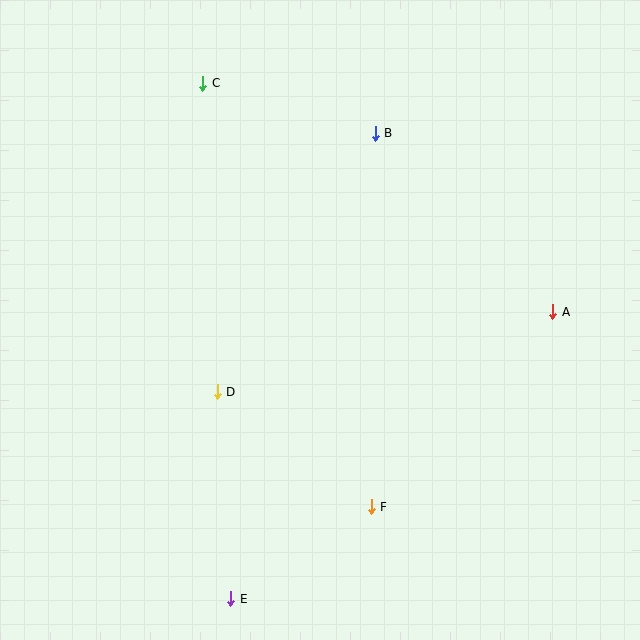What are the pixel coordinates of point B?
Point B is at (375, 133).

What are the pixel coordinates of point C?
Point C is at (203, 83).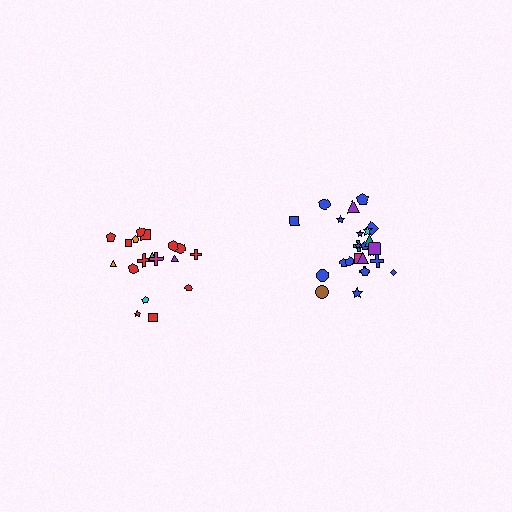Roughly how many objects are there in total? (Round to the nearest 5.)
Roughly 45 objects in total.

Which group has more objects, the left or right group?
The right group.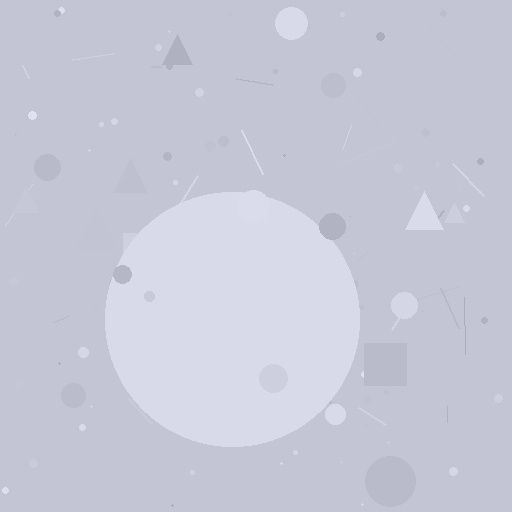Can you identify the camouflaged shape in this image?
The camouflaged shape is a circle.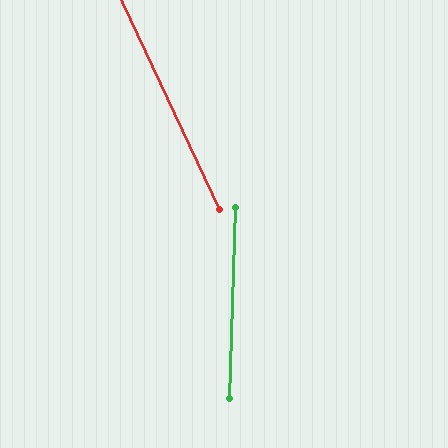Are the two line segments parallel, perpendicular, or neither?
Neither parallel nor perpendicular — they differ by about 27°.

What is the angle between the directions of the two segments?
Approximately 27 degrees.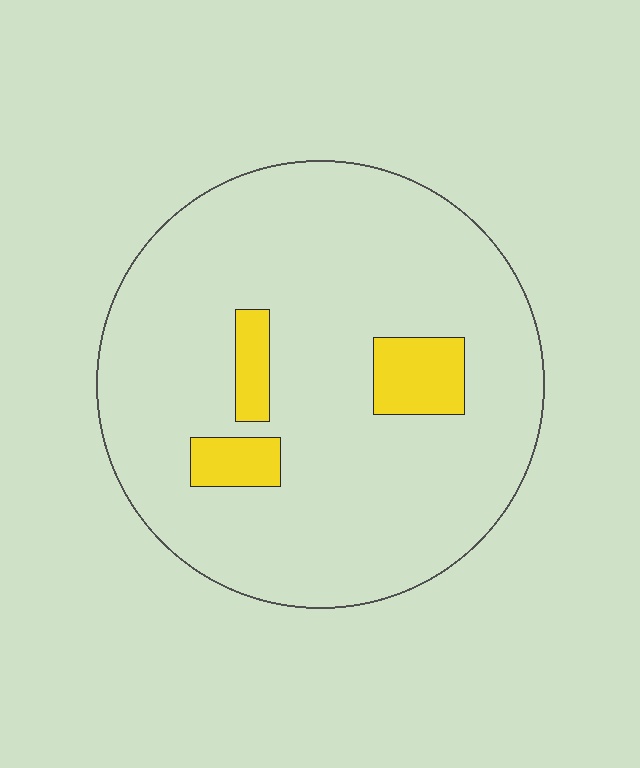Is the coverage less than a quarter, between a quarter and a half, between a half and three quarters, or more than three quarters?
Less than a quarter.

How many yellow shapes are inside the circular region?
3.